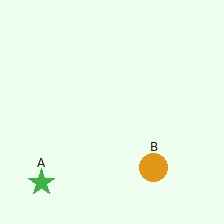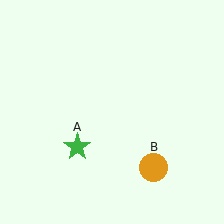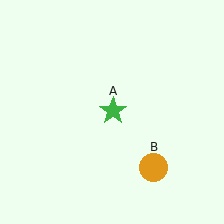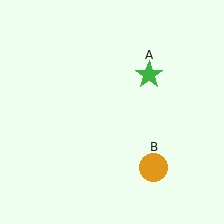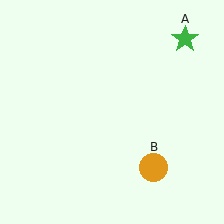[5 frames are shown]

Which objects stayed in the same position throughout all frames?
Orange circle (object B) remained stationary.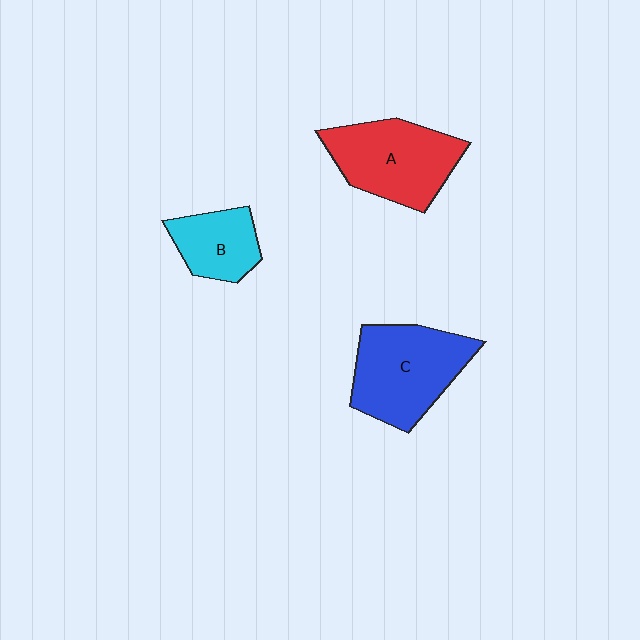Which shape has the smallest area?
Shape B (cyan).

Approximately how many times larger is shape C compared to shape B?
Approximately 1.8 times.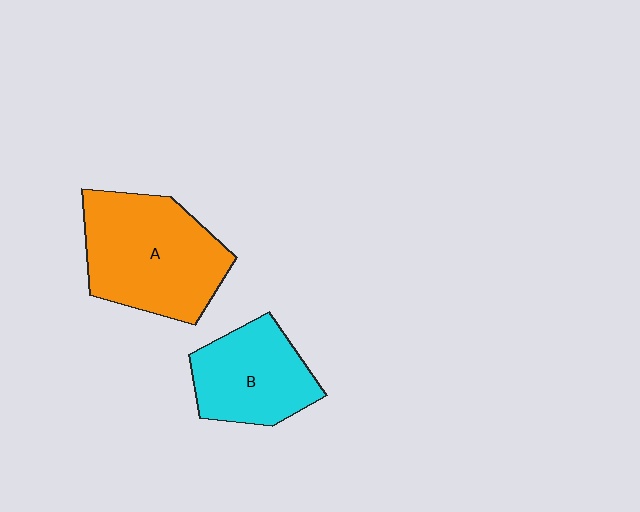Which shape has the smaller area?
Shape B (cyan).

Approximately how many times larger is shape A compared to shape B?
Approximately 1.4 times.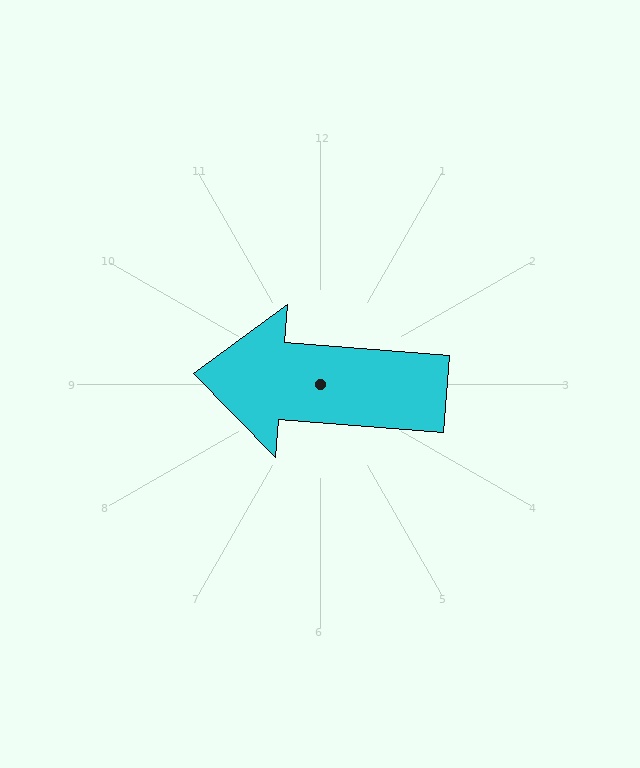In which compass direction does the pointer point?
West.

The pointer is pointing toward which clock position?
Roughly 9 o'clock.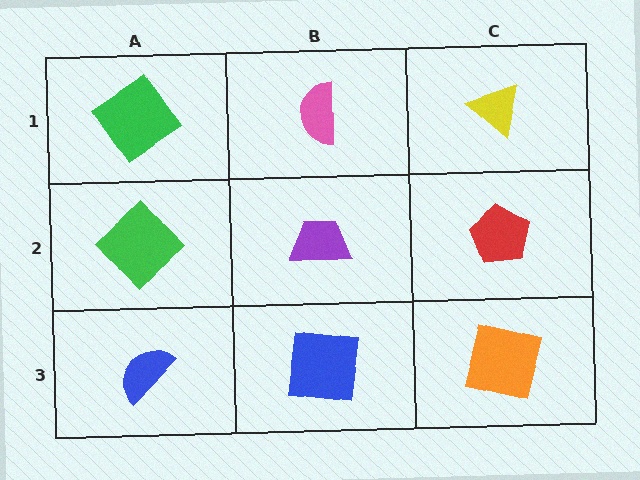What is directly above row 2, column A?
A green diamond.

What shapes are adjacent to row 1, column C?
A red pentagon (row 2, column C), a pink semicircle (row 1, column B).